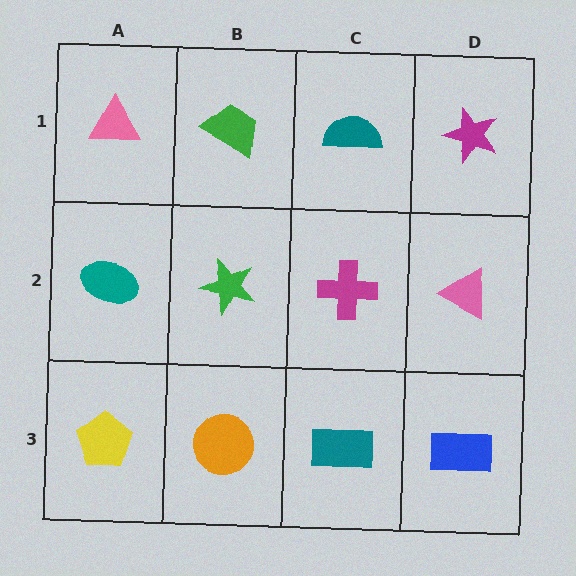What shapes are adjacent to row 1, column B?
A green star (row 2, column B), a pink triangle (row 1, column A), a teal semicircle (row 1, column C).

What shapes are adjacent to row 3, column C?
A magenta cross (row 2, column C), an orange circle (row 3, column B), a blue rectangle (row 3, column D).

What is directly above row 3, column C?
A magenta cross.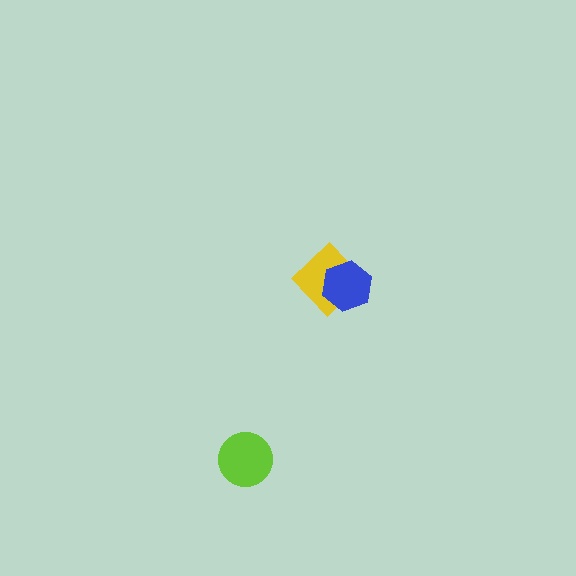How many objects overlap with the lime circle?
0 objects overlap with the lime circle.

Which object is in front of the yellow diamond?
The blue hexagon is in front of the yellow diamond.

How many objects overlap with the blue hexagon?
1 object overlaps with the blue hexagon.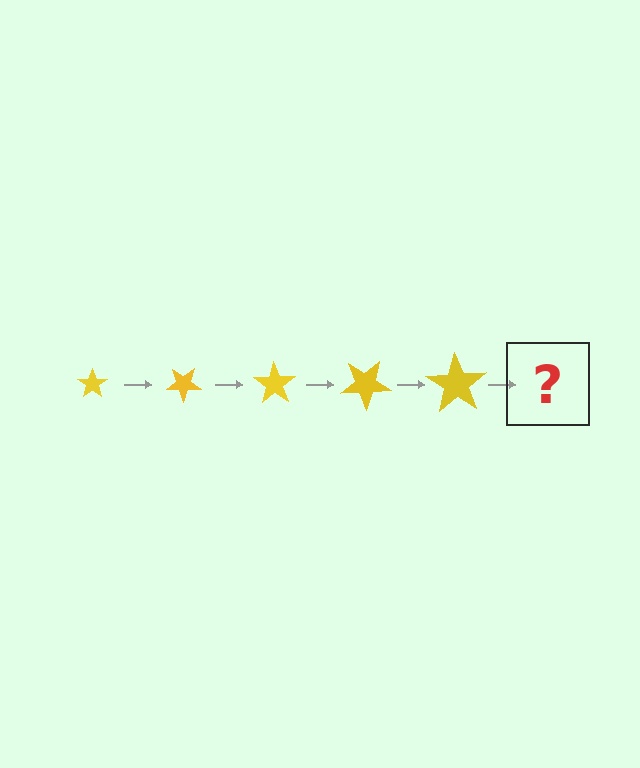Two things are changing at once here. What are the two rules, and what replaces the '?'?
The two rules are that the star grows larger each step and it rotates 35 degrees each step. The '?' should be a star, larger than the previous one and rotated 175 degrees from the start.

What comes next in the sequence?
The next element should be a star, larger than the previous one and rotated 175 degrees from the start.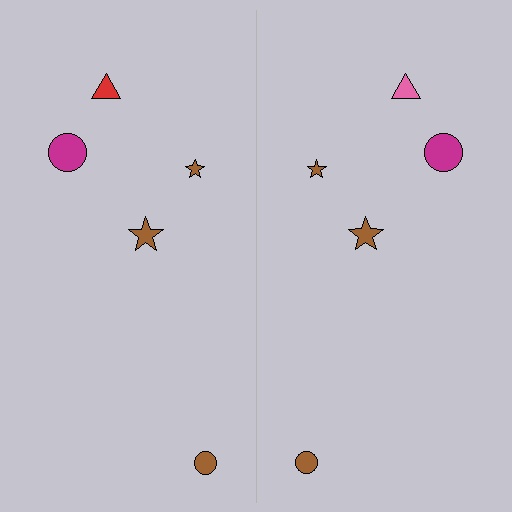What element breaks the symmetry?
The pink triangle on the right side breaks the symmetry — its mirror counterpart is red.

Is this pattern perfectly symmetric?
No, the pattern is not perfectly symmetric. The pink triangle on the right side breaks the symmetry — its mirror counterpart is red.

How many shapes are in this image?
There are 10 shapes in this image.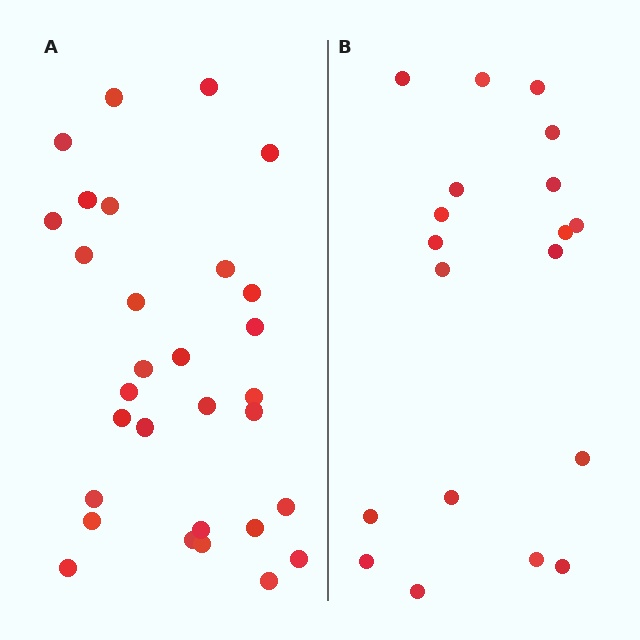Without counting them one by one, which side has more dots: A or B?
Region A (the left region) has more dots.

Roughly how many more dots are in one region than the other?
Region A has roughly 12 or so more dots than region B.